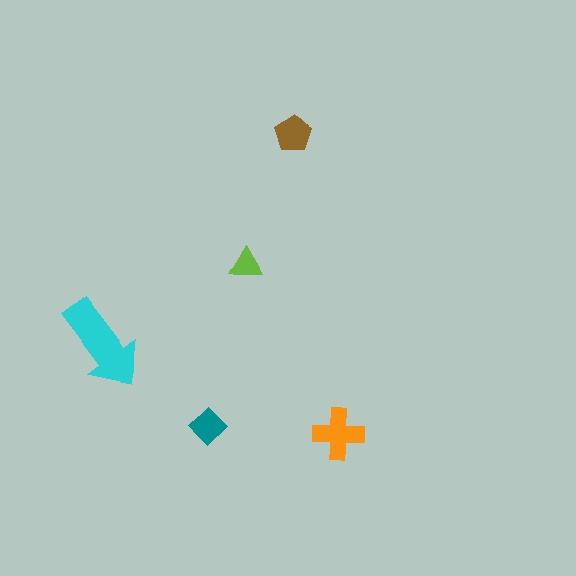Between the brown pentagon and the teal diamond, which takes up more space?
The brown pentagon.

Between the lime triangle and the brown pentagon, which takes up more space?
The brown pentagon.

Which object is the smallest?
The lime triangle.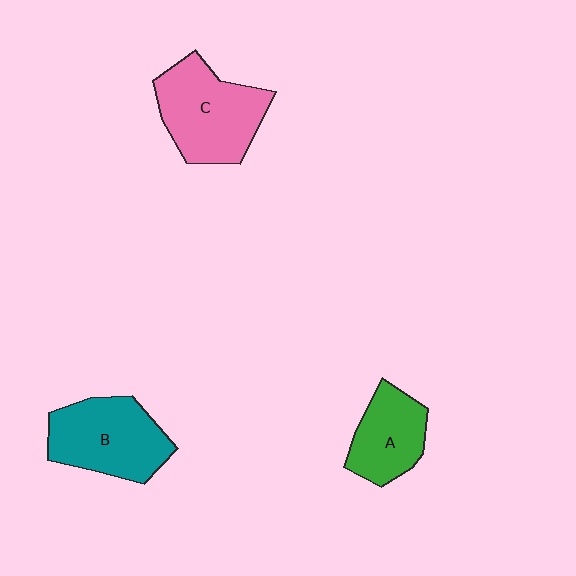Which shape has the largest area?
Shape C (pink).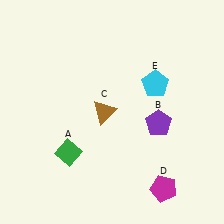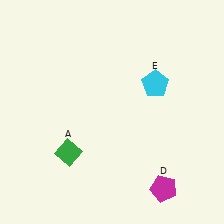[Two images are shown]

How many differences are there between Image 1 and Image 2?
There are 2 differences between the two images.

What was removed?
The purple pentagon (B), the brown triangle (C) were removed in Image 2.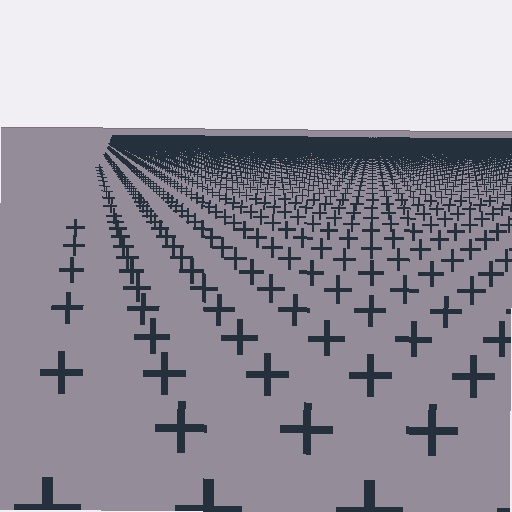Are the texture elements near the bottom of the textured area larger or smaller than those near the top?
Larger. Near the bottom, elements are closer to the viewer and appear at a bigger on-screen size.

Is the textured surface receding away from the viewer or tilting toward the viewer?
The surface is receding away from the viewer. Texture elements get smaller and denser toward the top.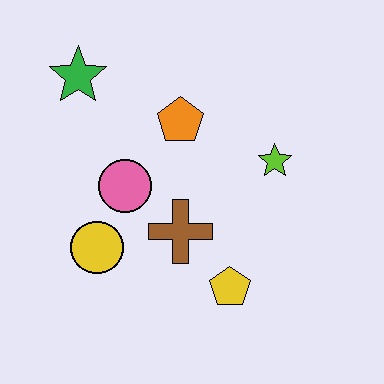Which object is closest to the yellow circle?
The pink circle is closest to the yellow circle.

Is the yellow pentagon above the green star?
No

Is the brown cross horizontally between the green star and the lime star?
Yes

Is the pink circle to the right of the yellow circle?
Yes